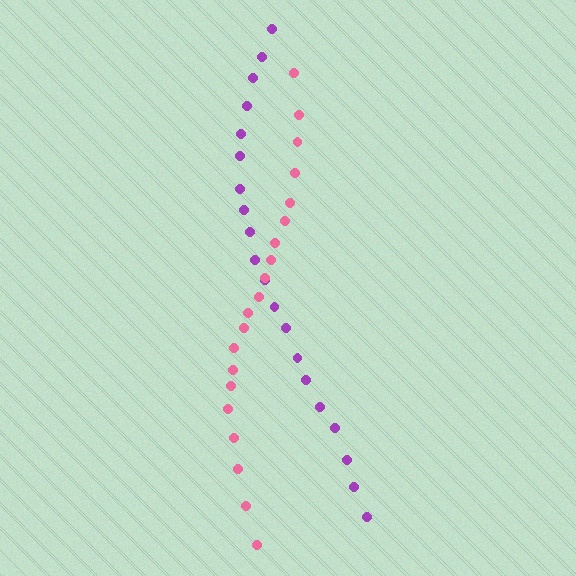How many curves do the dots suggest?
There are 2 distinct paths.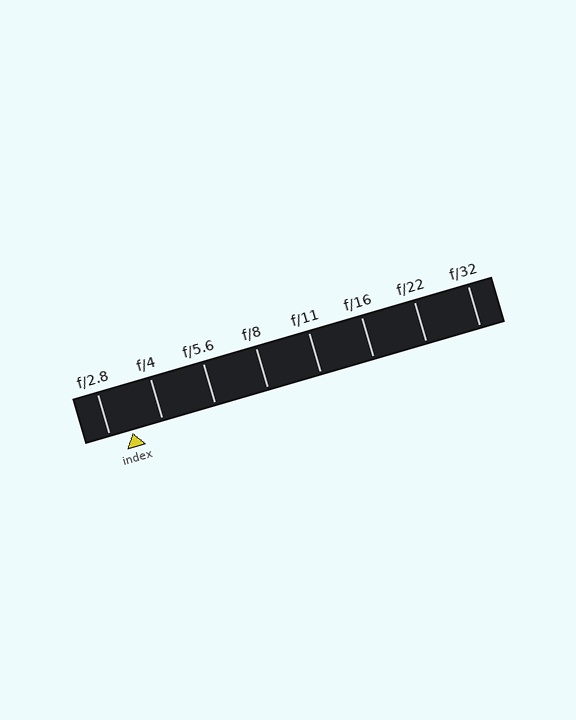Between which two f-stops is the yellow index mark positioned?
The index mark is between f/2.8 and f/4.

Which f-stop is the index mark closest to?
The index mark is closest to f/2.8.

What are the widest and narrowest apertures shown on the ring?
The widest aperture shown is f/2.8 and the narrowest is f/32.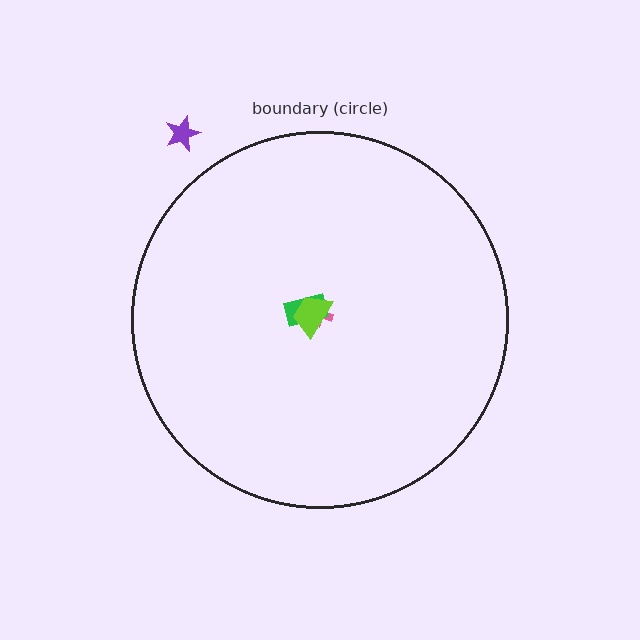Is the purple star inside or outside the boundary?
Outside.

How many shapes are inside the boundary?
3 inside, 1 outside.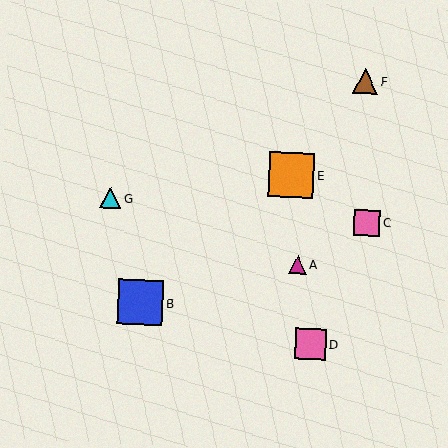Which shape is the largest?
The blue square (labeled B) is the largest.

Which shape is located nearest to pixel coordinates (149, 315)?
The blue square (labeled B) at (141, 302) is nearest to that location.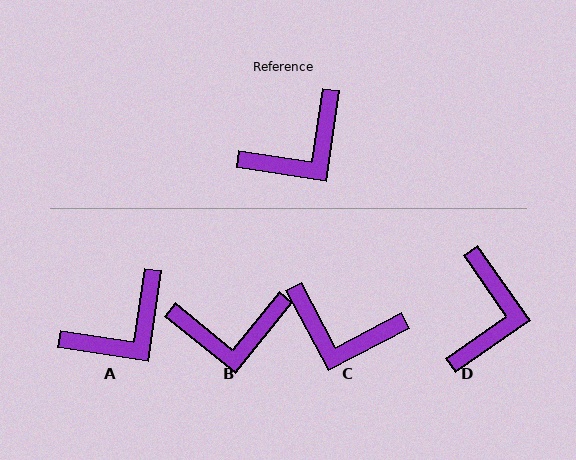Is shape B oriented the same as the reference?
No, it is off by about 30 degrees.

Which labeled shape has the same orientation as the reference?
A.